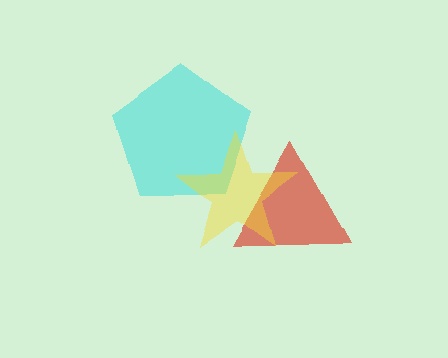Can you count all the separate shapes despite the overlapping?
Yes, there are 3 separate shapes.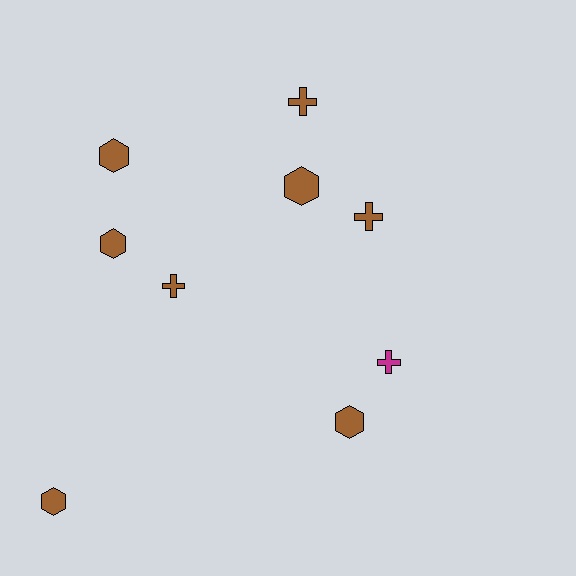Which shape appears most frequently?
Hexagon, with 5 objects.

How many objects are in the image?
There are 9 objects.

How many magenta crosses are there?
There is 1 magenta cross.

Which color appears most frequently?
Brown, with 8 objects.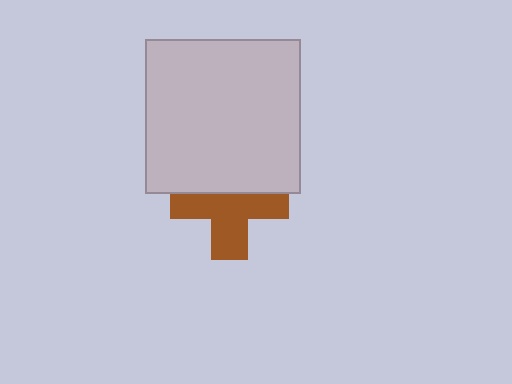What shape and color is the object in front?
The object in front is a light gray square.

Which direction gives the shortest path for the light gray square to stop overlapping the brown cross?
Moving up gives the shortest separation.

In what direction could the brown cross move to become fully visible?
The brown cross could move down. That would shift it out from behind the light gray square entirely.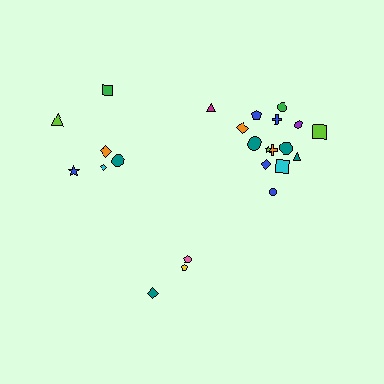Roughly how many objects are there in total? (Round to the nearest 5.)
Roughly 25 objects in total.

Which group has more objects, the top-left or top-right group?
The top-right group.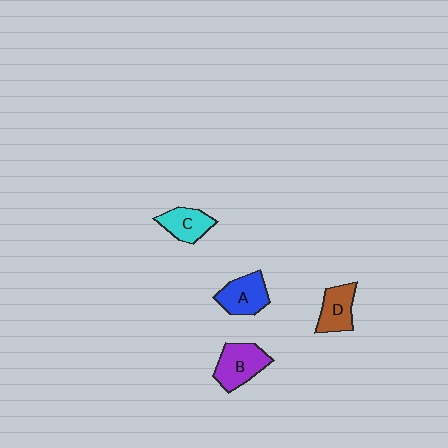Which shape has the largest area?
Shape B (purple).